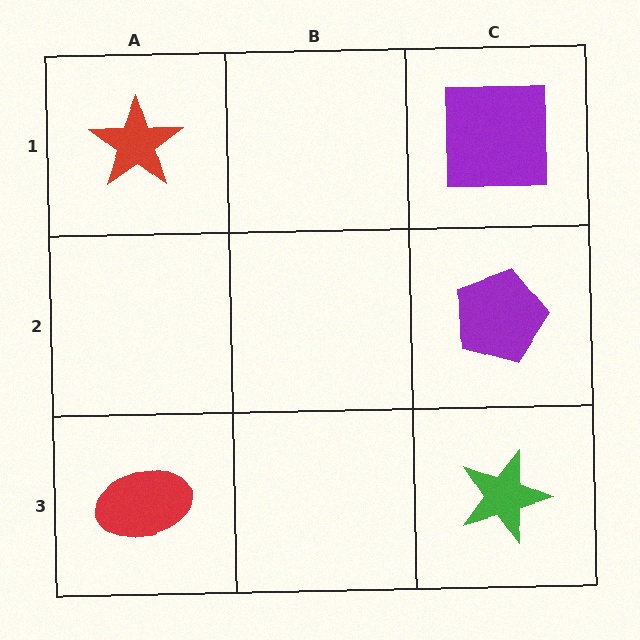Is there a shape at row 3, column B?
No, that cell is empty.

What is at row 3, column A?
A red ellipse.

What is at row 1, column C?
A purple square.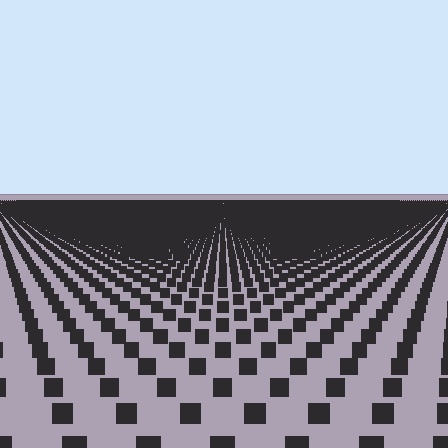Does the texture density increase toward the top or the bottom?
Density increases toward the top.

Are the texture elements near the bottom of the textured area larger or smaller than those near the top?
Larger. Near the bottom, elements are closer to the viewer and appear at a bigger on-screen size.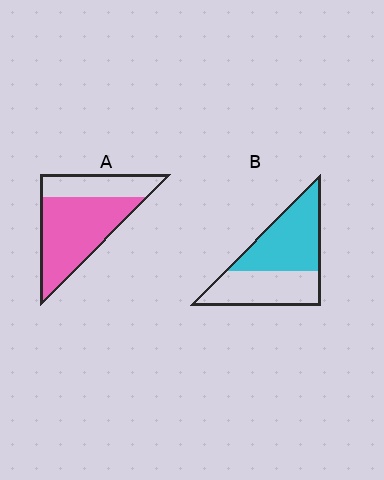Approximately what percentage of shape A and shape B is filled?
A is approximately 70% and B is approximately 55%.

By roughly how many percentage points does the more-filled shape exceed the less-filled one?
By roughly 15 percentage points (A over B).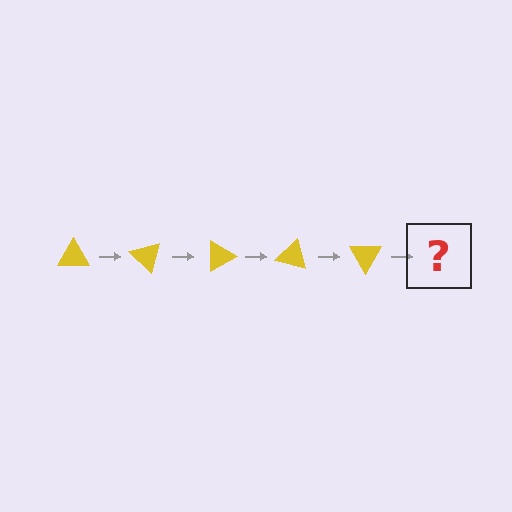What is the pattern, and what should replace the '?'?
The pattern is that the triangle rotates 45 degrees each step. The '?' should be a yellow triangle rotated 225 degrees.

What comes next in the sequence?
The next element should be a yellow triangle rotated 225 degrees.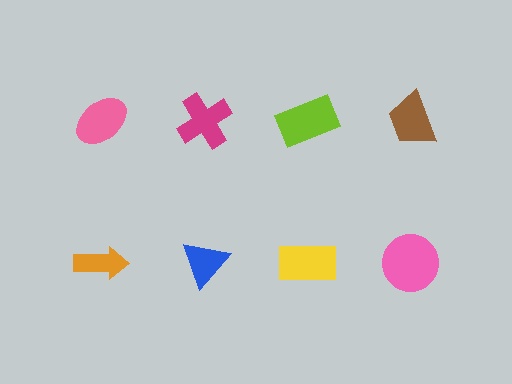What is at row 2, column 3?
A yellow rectangle.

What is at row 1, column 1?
A pink ellipse.